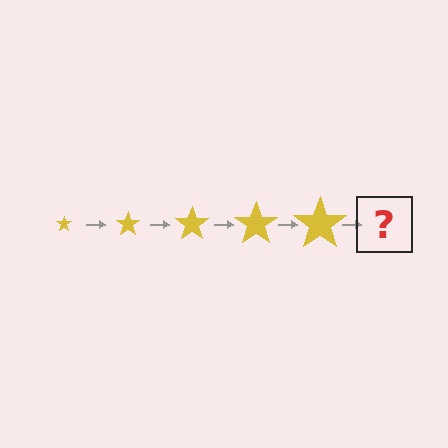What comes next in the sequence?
The next element should be a yellow star, larger than the previous one.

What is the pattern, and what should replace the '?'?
The pattern is that the star gets progressively larger each step. The '?' should be a yellow star, larger than the previous one.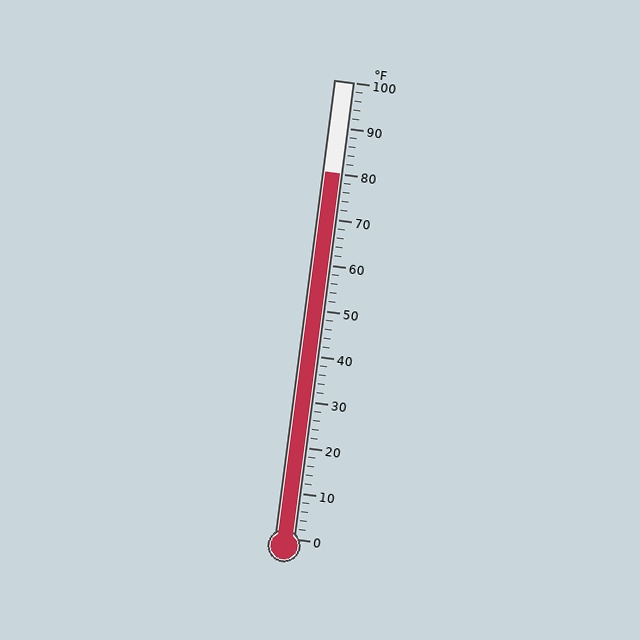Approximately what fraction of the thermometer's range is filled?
The thermometer is filled to approximately 80% of its range.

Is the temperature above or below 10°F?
The temperature is above 10°F.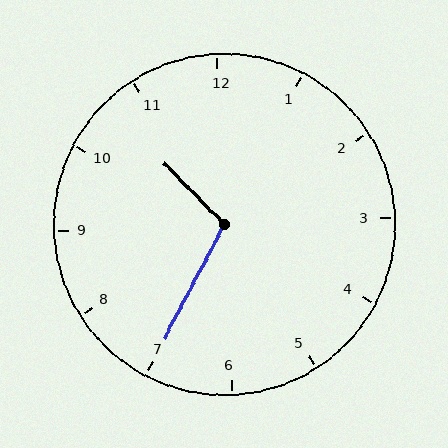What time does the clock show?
10:35.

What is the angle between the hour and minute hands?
Approximately 108 degrees.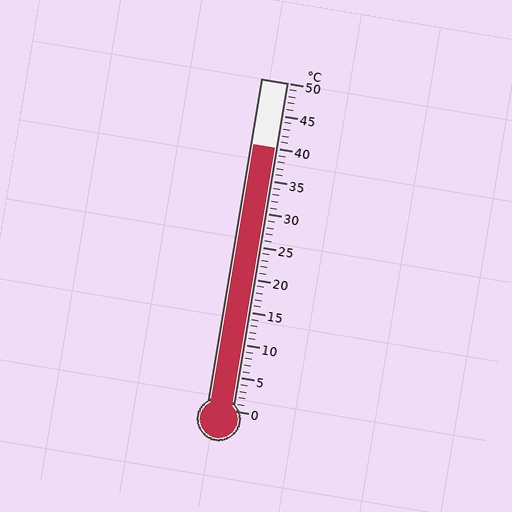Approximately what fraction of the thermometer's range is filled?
The thermometer is filled to approximately 80% of its range.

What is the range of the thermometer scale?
The thermometer scale ranges from 0°C to 50°C.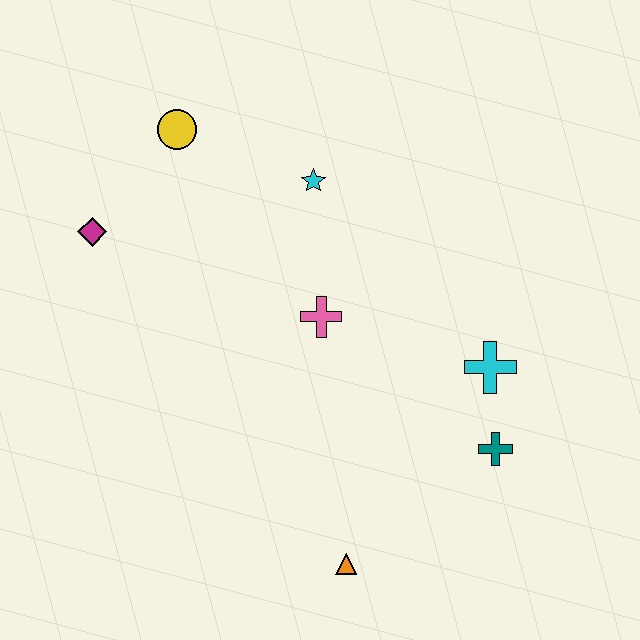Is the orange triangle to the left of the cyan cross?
Yes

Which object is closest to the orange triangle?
The teal cross is closest to the orange triangle.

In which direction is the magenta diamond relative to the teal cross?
The magenta diamond is to the left of the teal cross.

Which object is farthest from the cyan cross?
The magenta diamond is farthest from the cyan cross.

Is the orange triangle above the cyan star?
No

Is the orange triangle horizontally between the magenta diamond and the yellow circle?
No